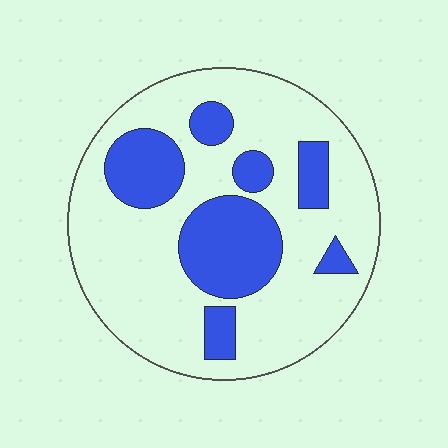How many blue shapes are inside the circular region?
7.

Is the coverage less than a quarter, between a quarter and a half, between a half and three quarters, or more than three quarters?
Between a quarter and a half.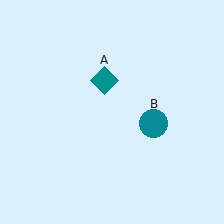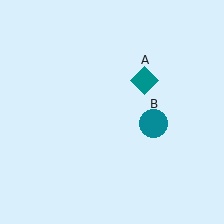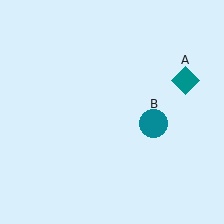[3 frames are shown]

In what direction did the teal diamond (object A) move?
The teal diamond (object A) moved right.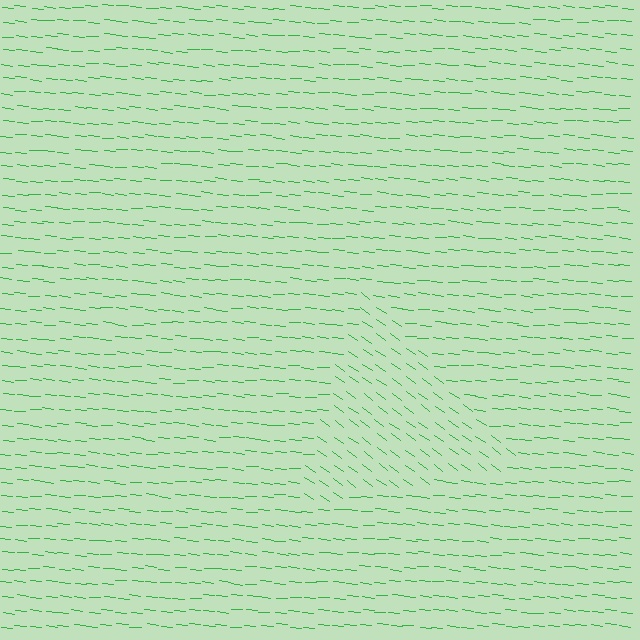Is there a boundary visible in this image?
Yes, there is a texture boundary formed by a change in line orientation.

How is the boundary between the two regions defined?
The boundary is defined purely by a change in line orientation (approximately 31 degrees difference). All lines are the same color and thickness.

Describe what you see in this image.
The image is filled with small green line segments. A triangle region in the image has lines oriented differently from the surrounding lines, creating a visible texture boundary.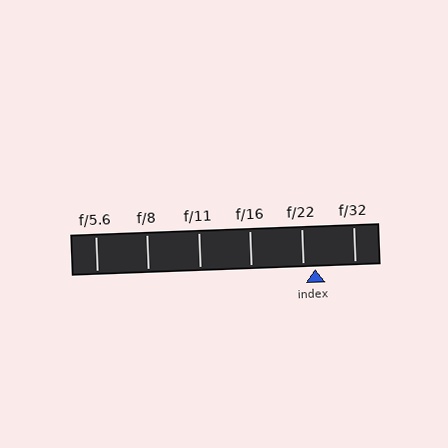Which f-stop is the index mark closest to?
The index mark is closest to f/22.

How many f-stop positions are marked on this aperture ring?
There are 6 f-stop positions marked.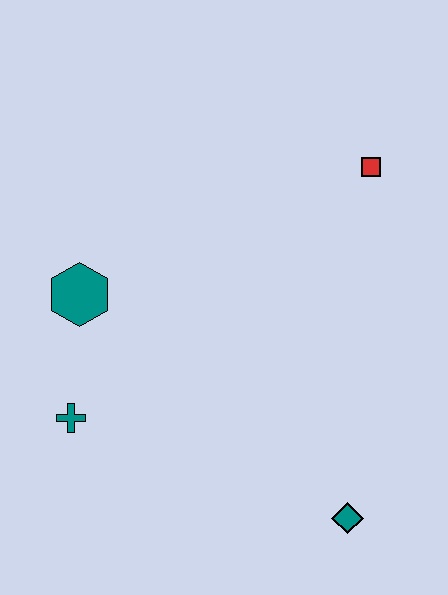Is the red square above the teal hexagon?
Yes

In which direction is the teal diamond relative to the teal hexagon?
The teal diamond is to the right of the teal hexagon.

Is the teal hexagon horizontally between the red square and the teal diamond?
No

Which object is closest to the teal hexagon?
The teal cross is closest to the teal hexagon.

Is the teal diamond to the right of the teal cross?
Yes